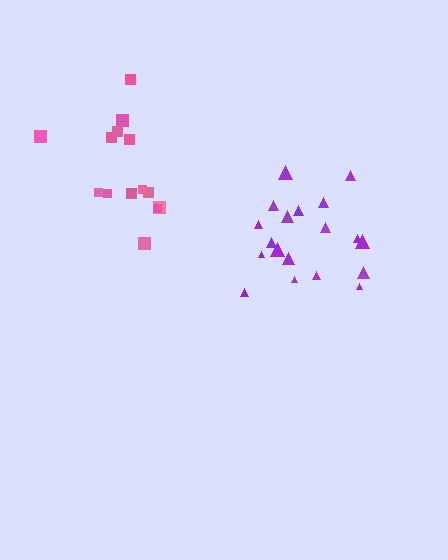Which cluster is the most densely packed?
Purple.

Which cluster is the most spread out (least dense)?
Pink.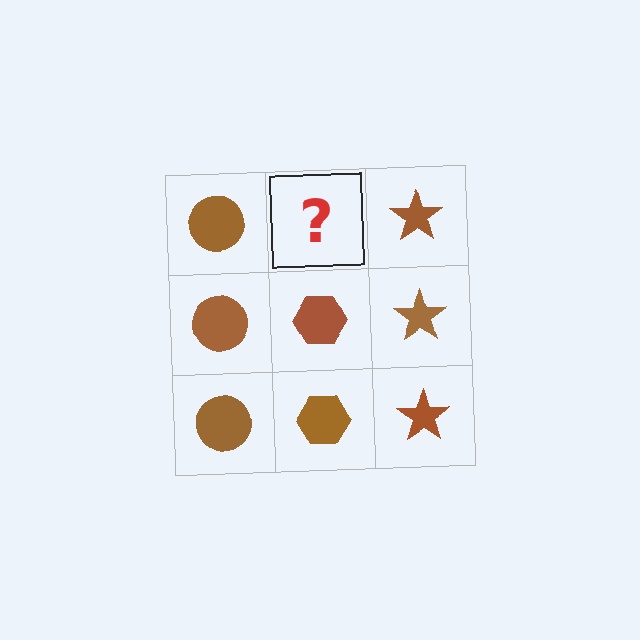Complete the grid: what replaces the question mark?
The question mark should be replaced with a brown hexagon.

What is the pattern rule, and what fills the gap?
The rule is that each column has a consistent shape. The gap should be filled with a brown hexagon.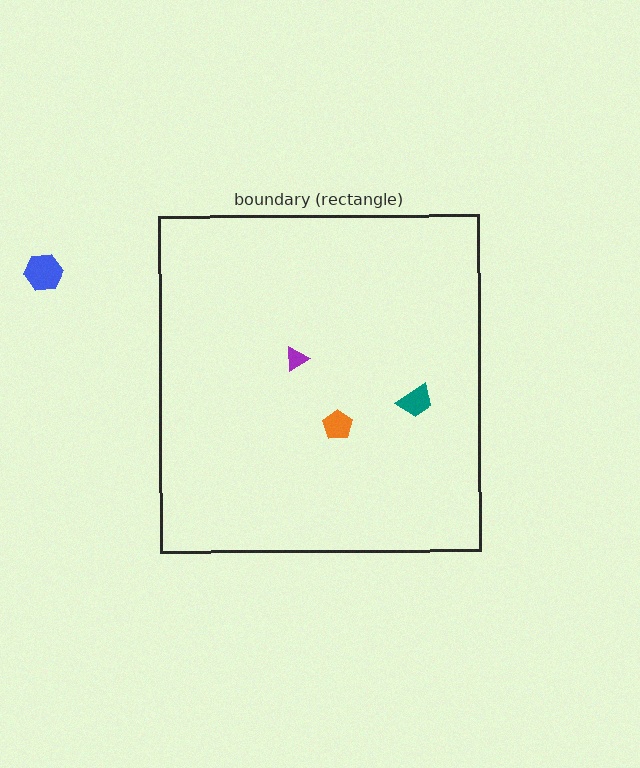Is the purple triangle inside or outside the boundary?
Inside.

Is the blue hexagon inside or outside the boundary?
Outside.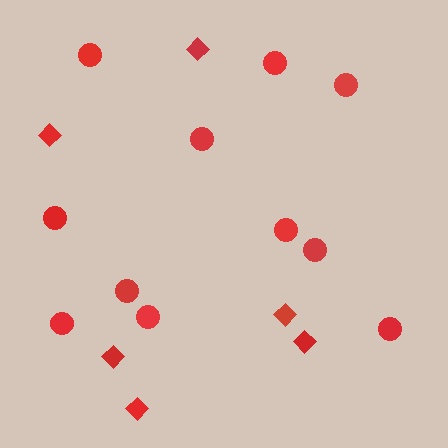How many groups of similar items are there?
There are 2 groups: one group of circles (11) and one group of diamonds (6).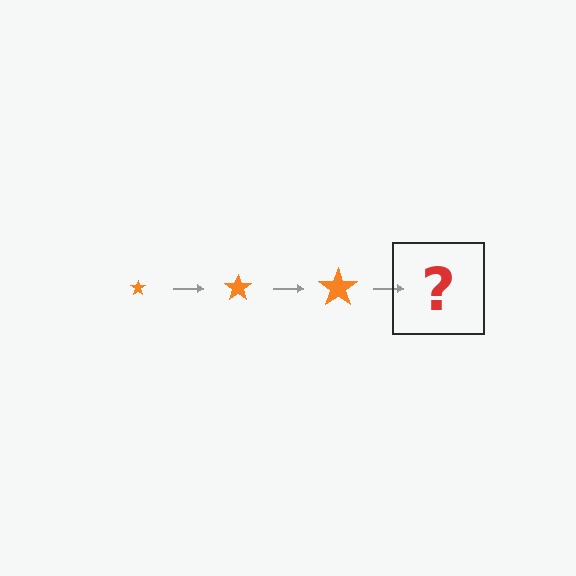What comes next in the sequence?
The next element should be an orange star, larger than the previous one.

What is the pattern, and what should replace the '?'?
The pattern is that the star gets progressively larger each step. The '?' should be an orange star, larger than the previous one.